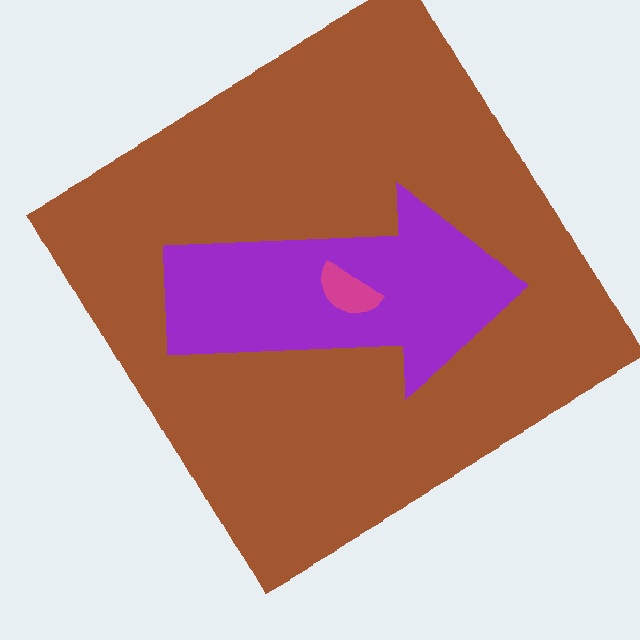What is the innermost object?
The magenta semicircle.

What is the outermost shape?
The brown square.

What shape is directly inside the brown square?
The purple arrow.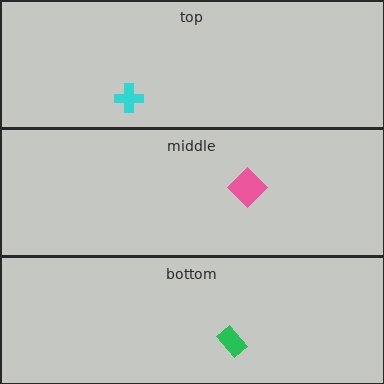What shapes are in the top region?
The cyan cross.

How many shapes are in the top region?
1.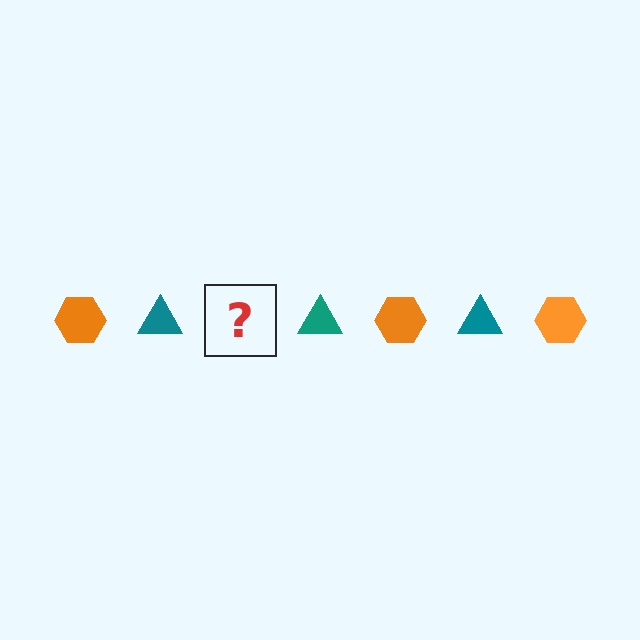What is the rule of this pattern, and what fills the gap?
The rule is that the pattern alternates between orange hexagon and teal triangle. The gap should be filled with an orange hexagon.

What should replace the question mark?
The question mark should be replaced with an orange hexagon.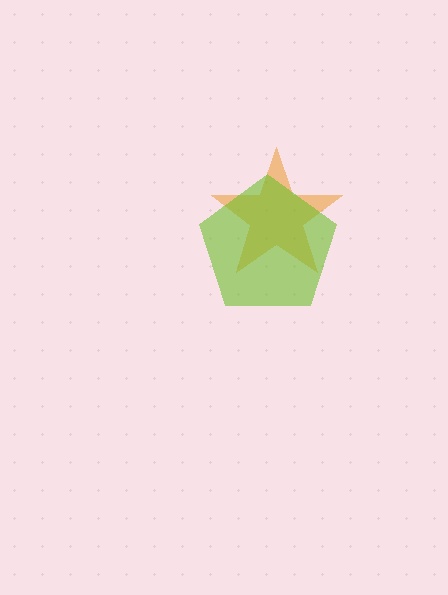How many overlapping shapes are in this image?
There are 2 overlapping shapes in the image.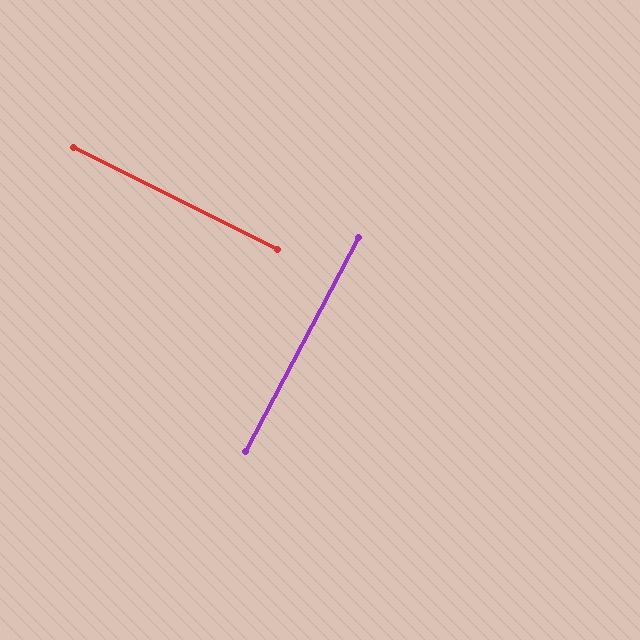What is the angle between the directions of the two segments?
Approximately 89 degrees.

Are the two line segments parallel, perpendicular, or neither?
Perpendicular — they meet at approximately 89°.